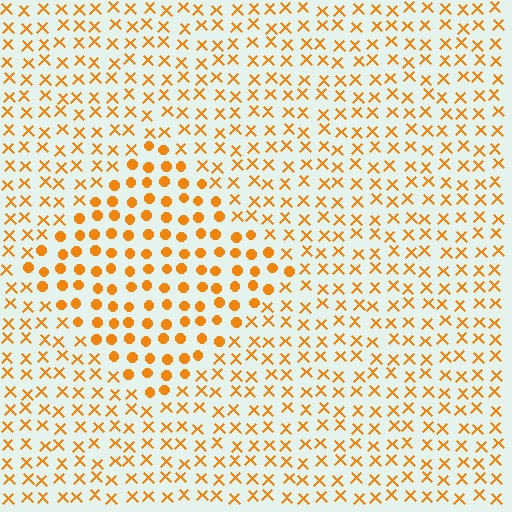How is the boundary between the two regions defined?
The boundary is defined by a change in element shape: circles inside vs. X marks outside. All elements share the same color and spacing.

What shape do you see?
I see a diamond.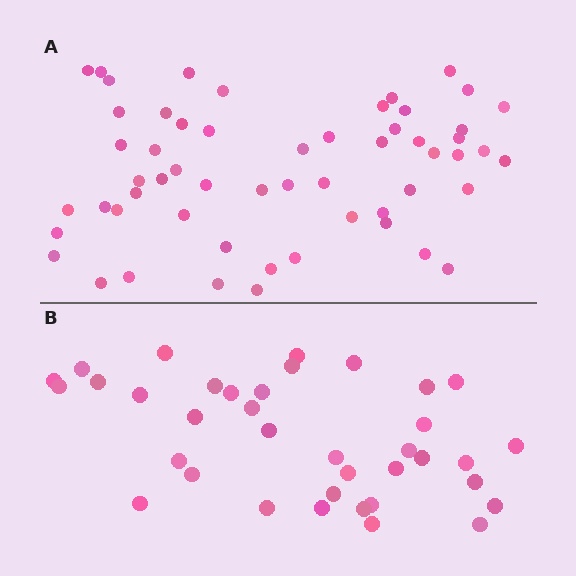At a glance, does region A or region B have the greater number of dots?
Region A (the top region) has more dots.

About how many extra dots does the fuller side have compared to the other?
Region A has approximately 20 more dots than region B.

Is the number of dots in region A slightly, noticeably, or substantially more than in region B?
Region A has substantially more. The ratio is roughly 1.5 to 1.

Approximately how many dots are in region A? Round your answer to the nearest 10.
About 60 dots. (The exact count is 56, which rounds to 60.)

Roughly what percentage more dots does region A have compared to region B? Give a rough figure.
About 50% more.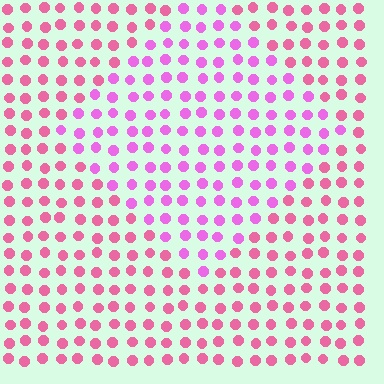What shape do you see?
I see a diamond.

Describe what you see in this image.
The image is filled with small pink elements in a uniform arrangement. A diamond-shaped region is visible where the elements are tinted to a slightly different hue, forming a subtle color boundary.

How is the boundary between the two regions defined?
The boundary is defined purely by a slight shift in hue (about 31 degrees). Spacing, size, and orientation are identical on both sides.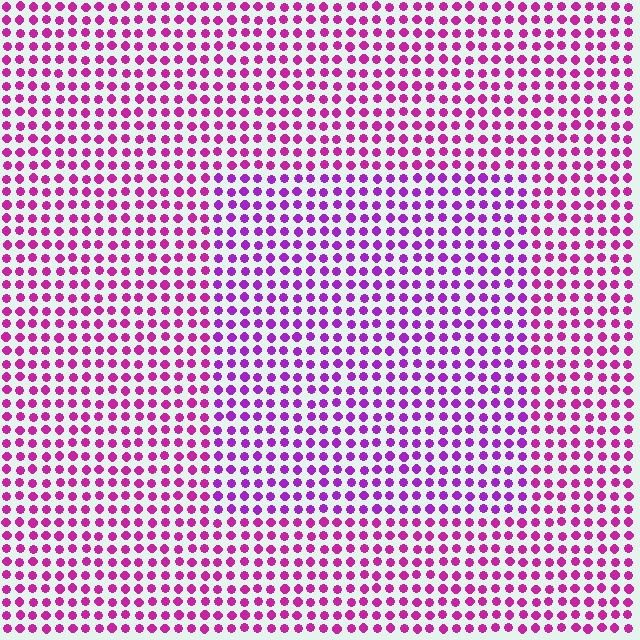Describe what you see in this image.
The image is filled with small magenta elements in a uniform arrangement. A rectangle-shaped region is visible where the elements are tinted to a slightly different hue, forming a subtle color boundary.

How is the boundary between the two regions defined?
The boundary is defined purely by a slight shift in hue (about 27 degrees). Spacing, size, and orientation are identical on both sides.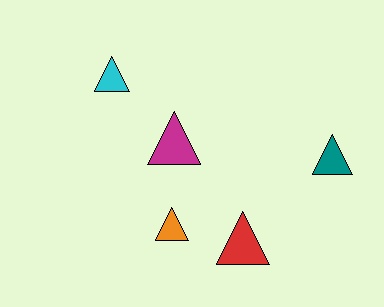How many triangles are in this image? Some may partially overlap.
There are 5 triangles.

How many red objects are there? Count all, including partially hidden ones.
There is 1 red object.